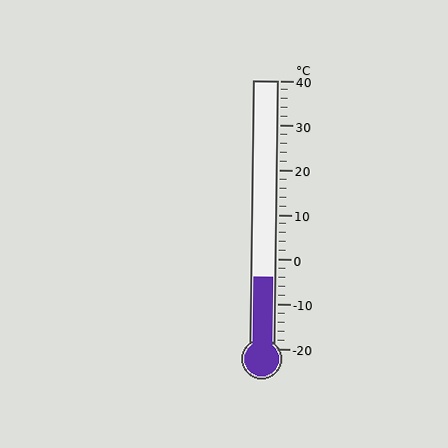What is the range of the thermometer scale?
The thermometer scale ranges from -20°C to 40°C.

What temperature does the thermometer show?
The thermometer shows approximately -4°C.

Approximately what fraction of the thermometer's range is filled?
The thermometer is filled to approximately 25% of its range.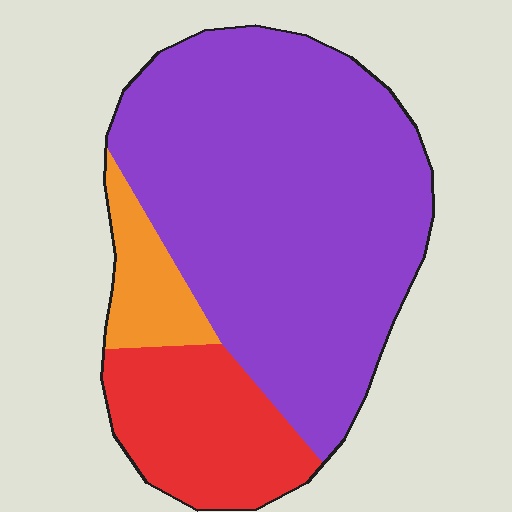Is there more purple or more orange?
Purple.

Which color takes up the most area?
Purple, at roughly 70%.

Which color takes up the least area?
Orange, at roughly 10%.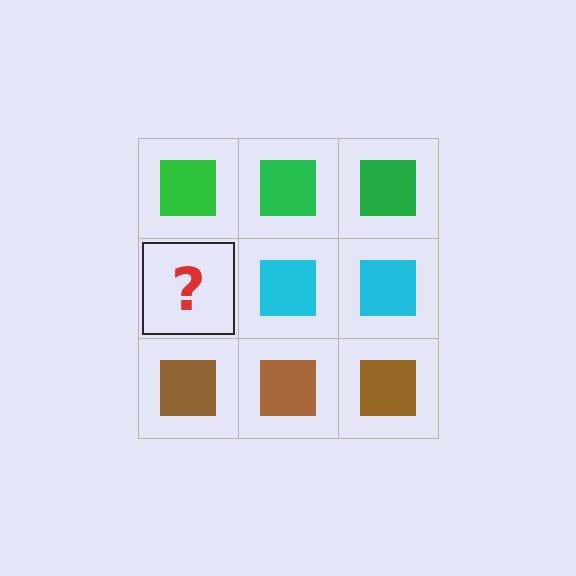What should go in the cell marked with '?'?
The missing cell should contain a cyan square.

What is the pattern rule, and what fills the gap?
The rule is that each row has a consistent color. The gap should be filled with a cyan square.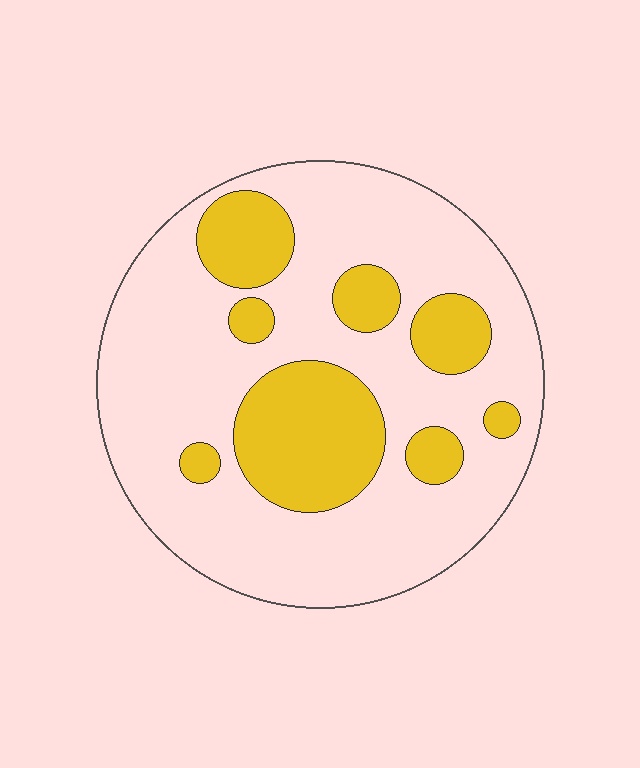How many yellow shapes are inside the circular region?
8.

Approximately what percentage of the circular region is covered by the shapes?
Approximately 25%.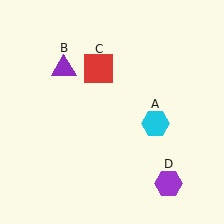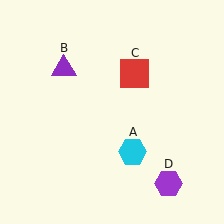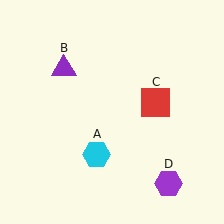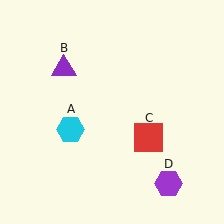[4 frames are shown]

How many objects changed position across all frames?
2 objects changed position: cyan hexagon (object A), red square (object C).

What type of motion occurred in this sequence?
The cyan hexagon (object A), red square (object C) rotated clockwise around the center of the scene.